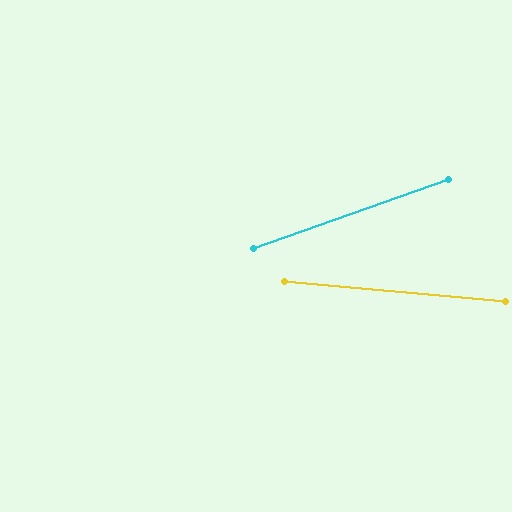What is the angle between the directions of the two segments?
Approximately 24 degrees.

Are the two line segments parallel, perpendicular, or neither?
Neither parallel nor perpendicular — they differ by about 24°.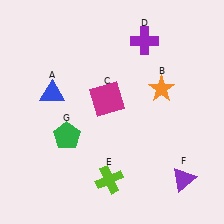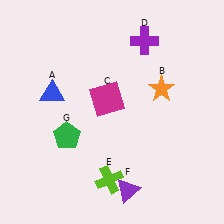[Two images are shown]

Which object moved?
The purple triangle (F) moved left.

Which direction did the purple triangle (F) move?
The purple triangle (F) moved left.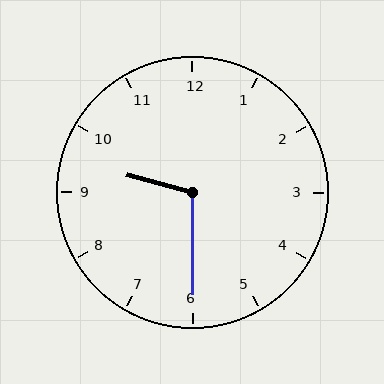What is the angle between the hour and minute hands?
Approximately 105 degrees.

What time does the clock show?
9:30.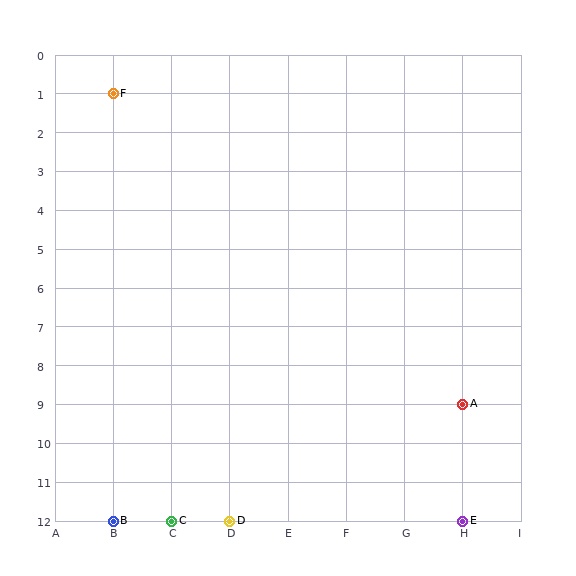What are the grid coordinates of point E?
Point E is at grid coordinates (H, 12).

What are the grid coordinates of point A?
Point A is at grid coordinates (H, 9).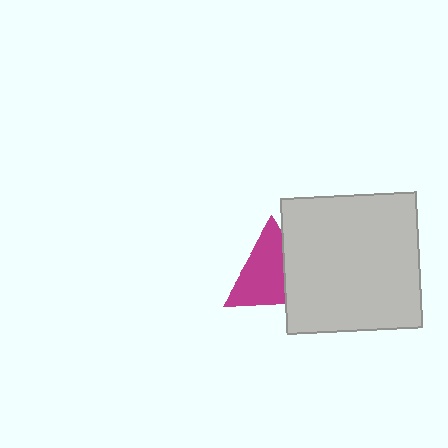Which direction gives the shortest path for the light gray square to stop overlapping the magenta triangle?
Moving right gives the shortest separation.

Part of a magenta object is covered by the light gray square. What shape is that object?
It is a triangle.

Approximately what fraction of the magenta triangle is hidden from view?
Roughly 32% of the magenta triangle is hidden behind the light gray square.